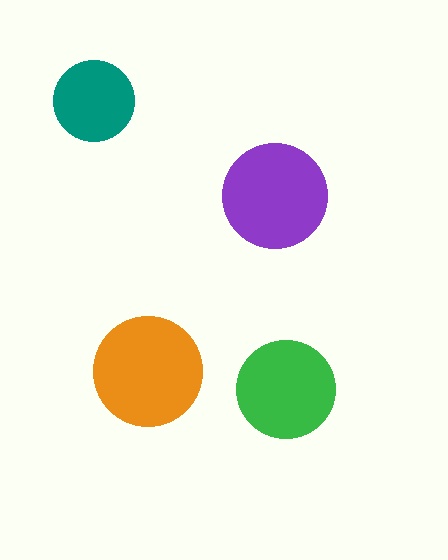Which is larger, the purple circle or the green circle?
The purple one.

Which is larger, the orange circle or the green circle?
The orange one.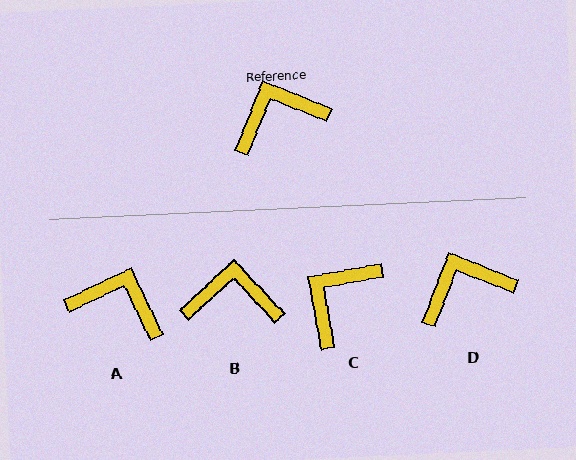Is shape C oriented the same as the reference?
No, it is off by about 32 degrees.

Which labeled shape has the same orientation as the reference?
D.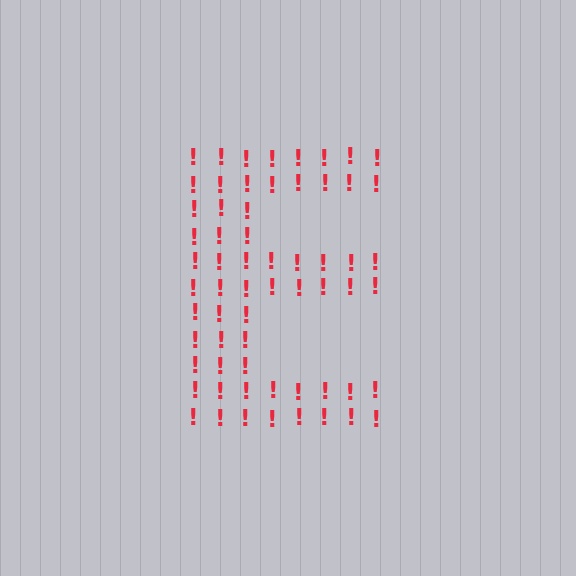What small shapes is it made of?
It is made of small exclamation marks.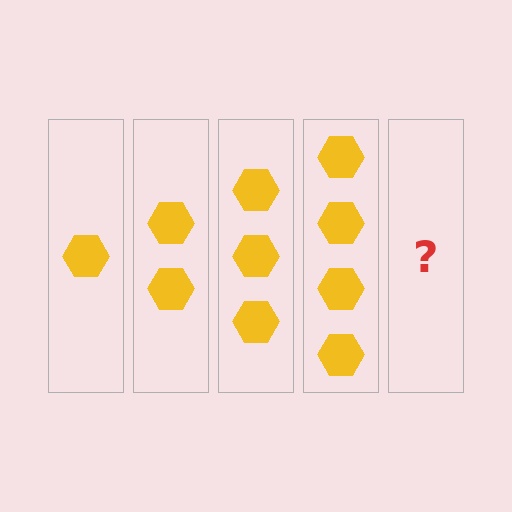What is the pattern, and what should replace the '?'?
The pattern is that each step adds one more hexagon. The '?' should be 5 hexagons.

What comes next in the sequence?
The next element should be 5 hexagons.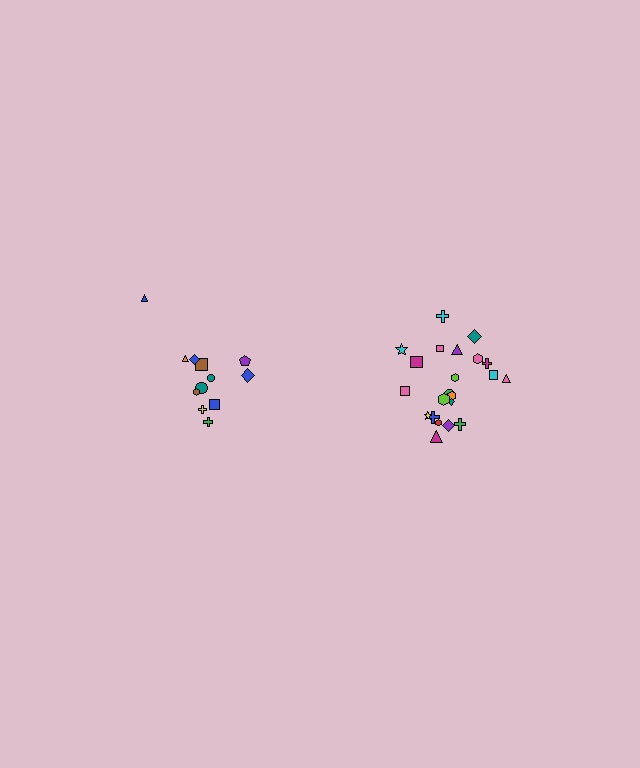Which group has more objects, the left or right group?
The right group.